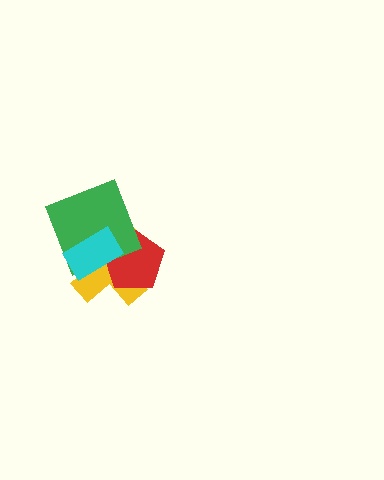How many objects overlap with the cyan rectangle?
3 objects overlap with the cyan rectangle.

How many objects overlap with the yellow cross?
3 objects overlap with the yellow cross.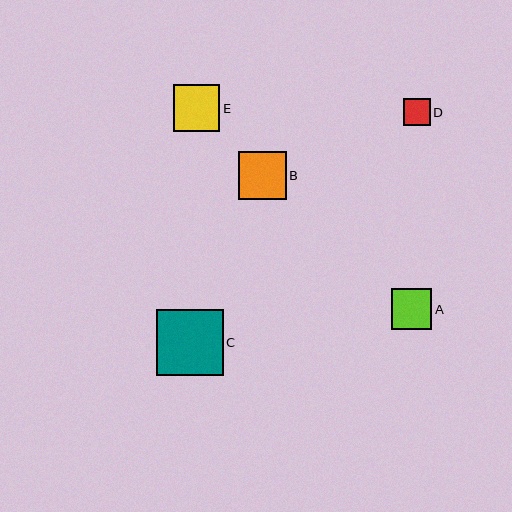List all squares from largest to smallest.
From largest to smallest: C, B, E, A, D.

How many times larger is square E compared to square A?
Square E is approximately 1.1 times the size of square A.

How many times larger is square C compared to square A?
Square C is approximately 1.6 times the size of square A.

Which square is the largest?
Square C is the largest with a size of approximately 66 pixels.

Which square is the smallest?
Square D is the smallest with a size of approximately 27 pixels.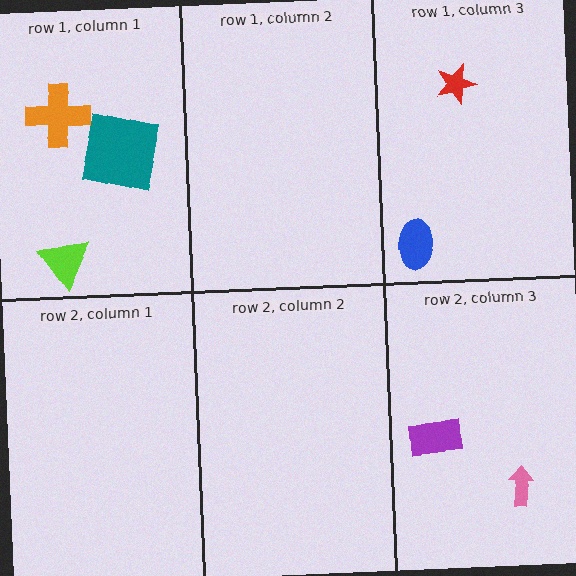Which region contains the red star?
The row 1, column 3 region.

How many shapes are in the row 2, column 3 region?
2.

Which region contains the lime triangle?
The row 1, column 1 region.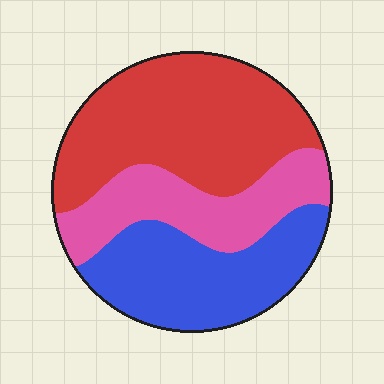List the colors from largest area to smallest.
From largest to smallest: red, blue, pink.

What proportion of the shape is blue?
Blue covers about 30% of the shape.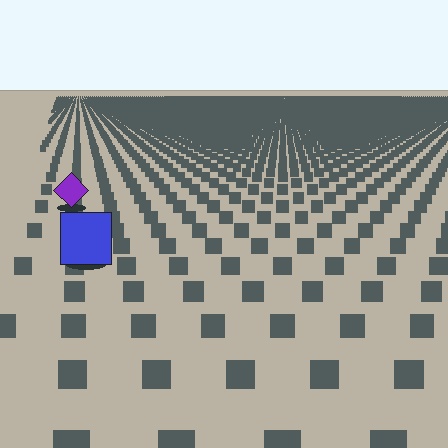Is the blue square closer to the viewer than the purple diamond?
Yes. The blue square is closer — you can tell from the texture gradient: the ground texture is coarser near it.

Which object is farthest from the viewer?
The purple diamond is farthest from the viewer. It appears smaller and the ground texture around it is denser.